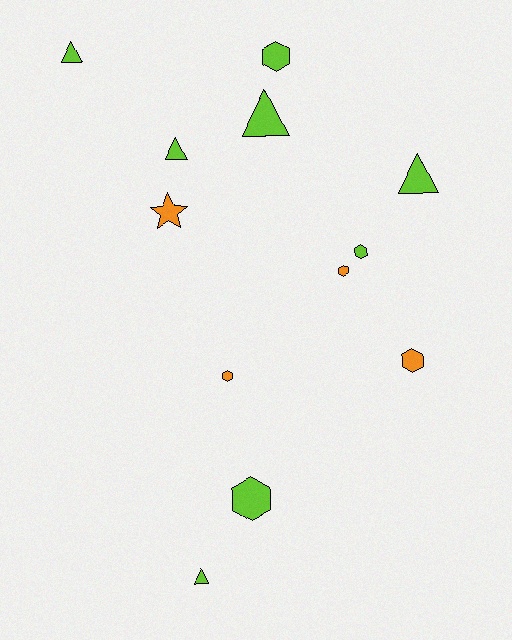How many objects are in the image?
There are 12 objects.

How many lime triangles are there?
There are 5 lime triangles.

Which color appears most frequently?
Lime, with 8 objects.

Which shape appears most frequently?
Hexagon, with 6 objects.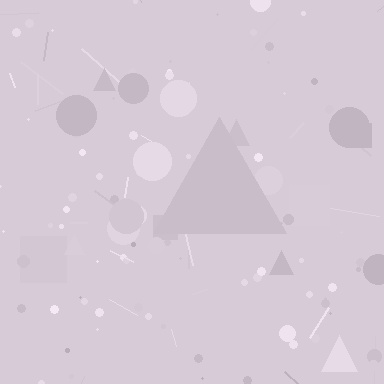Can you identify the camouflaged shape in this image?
The camouflaged shape is a triangle.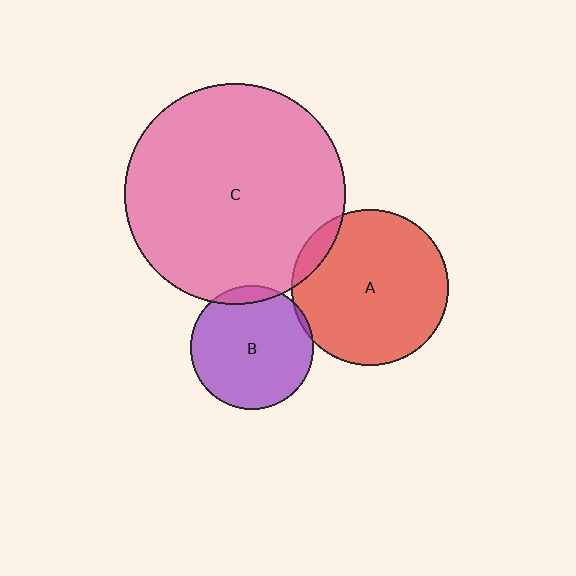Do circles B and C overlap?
Yes.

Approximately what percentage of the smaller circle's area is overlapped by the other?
Approximately 5%.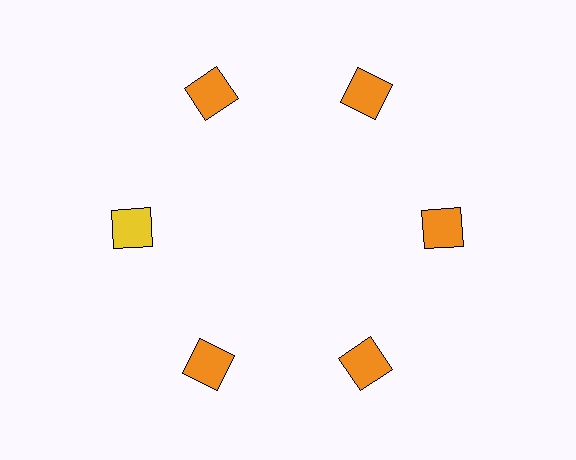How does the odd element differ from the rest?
It has a different color: yellow instead of orange.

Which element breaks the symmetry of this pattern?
The yellow square at roughly the 9 o'clock position breaks the symmetry. All other shapes are orange squares.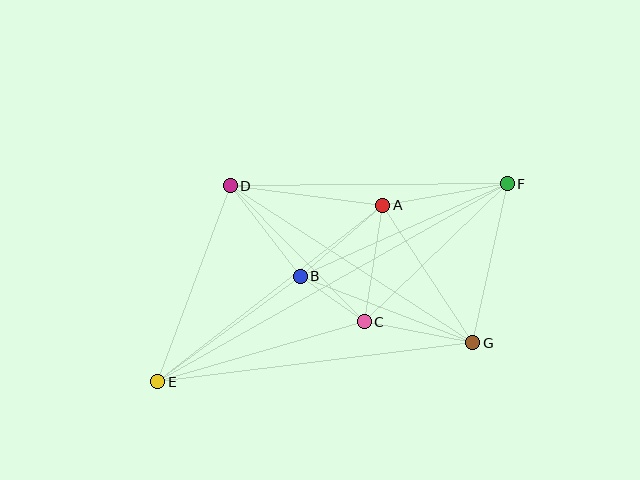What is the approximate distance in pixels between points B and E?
The distance between B and E is approximately 177 pixels.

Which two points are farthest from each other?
Points E and F are farthest from each other.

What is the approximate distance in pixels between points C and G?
The distance between C and G is approximately 111 pixels.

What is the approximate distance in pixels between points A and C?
The distance between A and C is approximately 118 pixels.